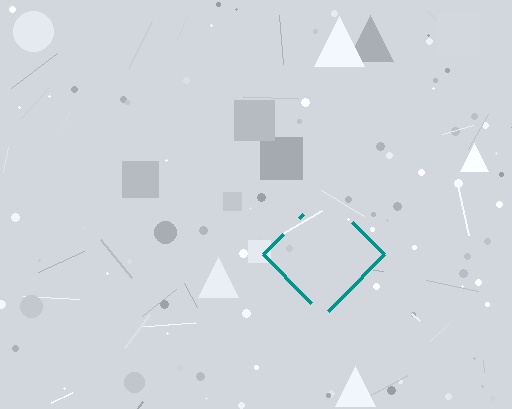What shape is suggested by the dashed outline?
The dashed outline suggests a diamond.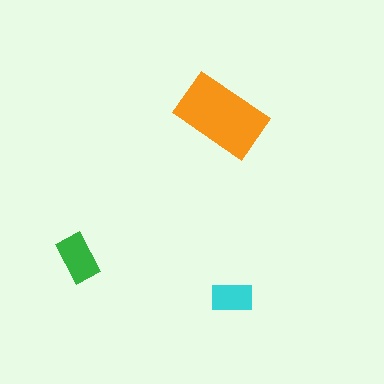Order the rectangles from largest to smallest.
the orange one, the green one, the cyan one.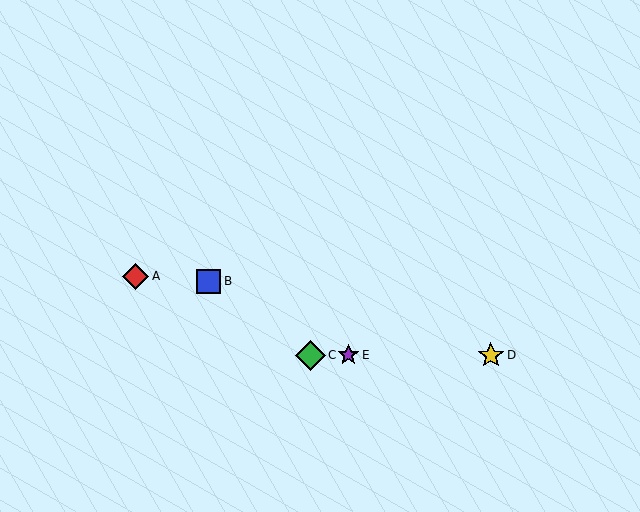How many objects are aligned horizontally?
3 objects (C, D, E) are aligned horizontally.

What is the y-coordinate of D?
Object D is at y≈355.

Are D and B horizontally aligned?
No, D is at y≈355 and B is at y≈281.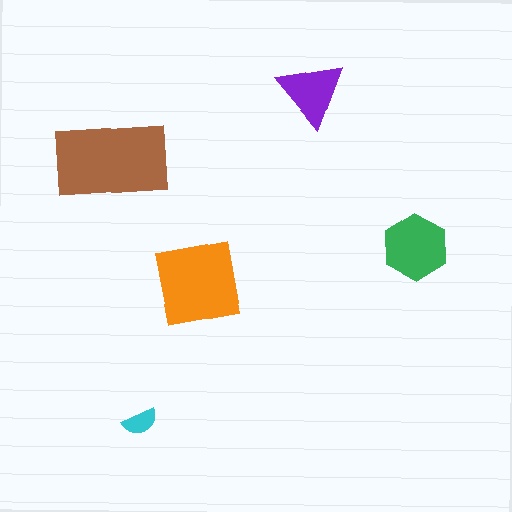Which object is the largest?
The brown rectangle.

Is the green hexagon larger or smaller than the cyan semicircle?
Larger.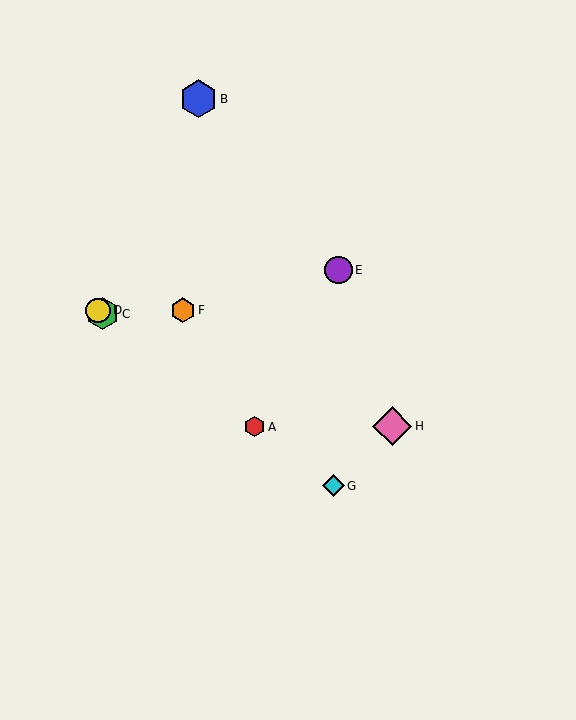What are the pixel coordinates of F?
Object F is at (183, 310).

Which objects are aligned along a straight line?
Objects A, C, D, G are aligned along a straight line.